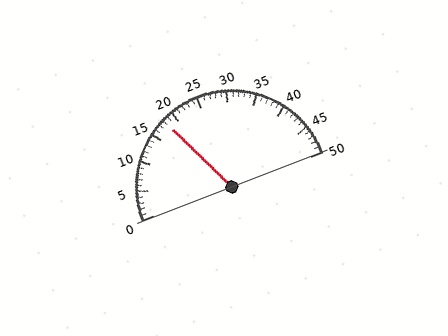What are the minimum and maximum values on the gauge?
The gauge ranges from 0 to 50.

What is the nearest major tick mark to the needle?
The nearest major tick mark is 20.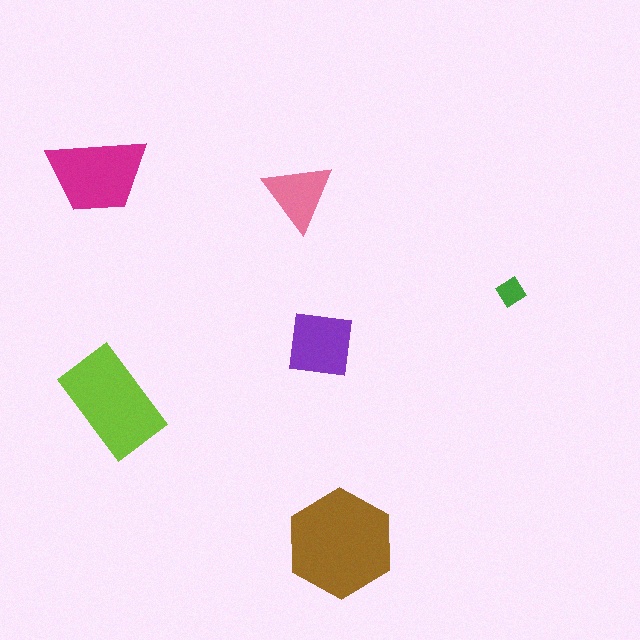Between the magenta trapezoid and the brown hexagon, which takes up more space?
The brown hexagon.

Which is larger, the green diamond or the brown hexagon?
The brown hexagon.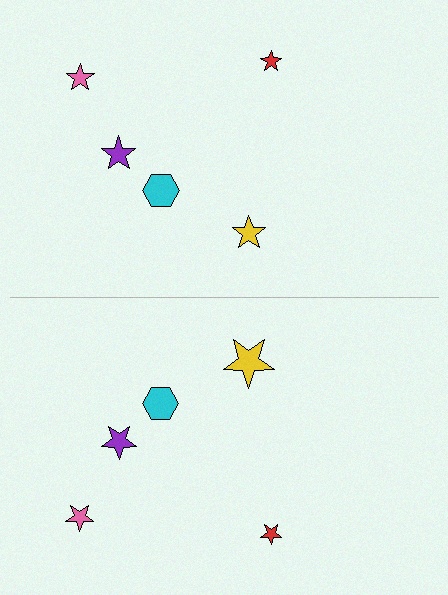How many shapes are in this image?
There are 10 shapes in this image.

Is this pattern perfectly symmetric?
No, the pattern is not perfectly symmetric. The yellow star on the bottom side has a different size than its mirror counterpart.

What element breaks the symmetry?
The yellow star on the bottom side has a different size than its mirror counterpart.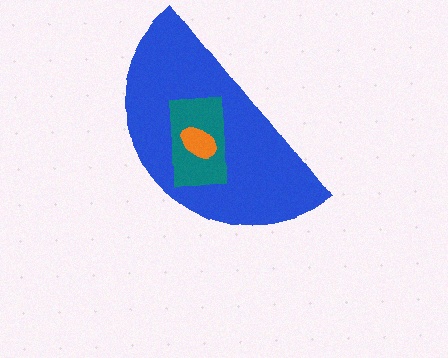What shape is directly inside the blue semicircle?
The teal rectangle.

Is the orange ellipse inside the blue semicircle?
Yes.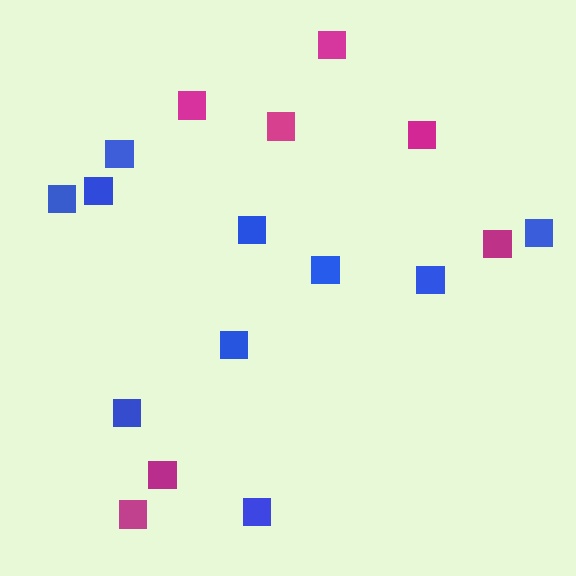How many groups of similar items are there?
There are 2 groups: one group of blue squares (10) and one group of magenta squares (7).